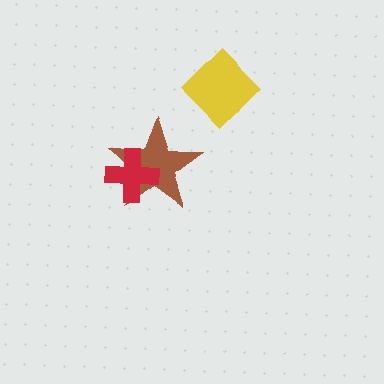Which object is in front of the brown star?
The red cross is in front of the brown star.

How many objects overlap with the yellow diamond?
0 objects overlap with the yellow diamond.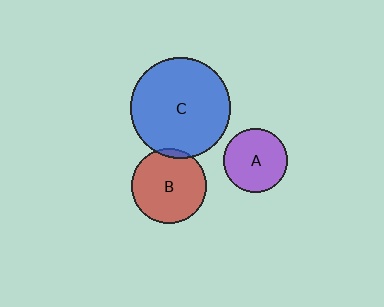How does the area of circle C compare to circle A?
Approximately 2.4 times.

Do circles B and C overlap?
Yes.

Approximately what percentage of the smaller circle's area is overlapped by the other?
Approximately 5%.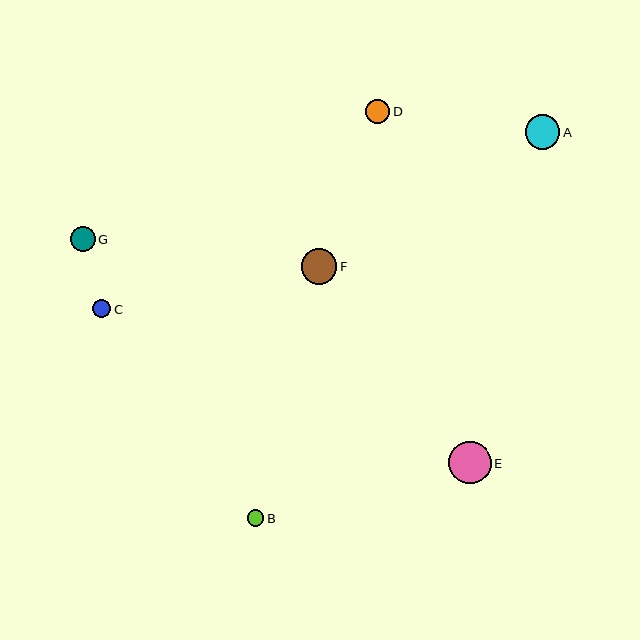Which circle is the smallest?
Circle B is the smallest with a size of approximately 16 pixels.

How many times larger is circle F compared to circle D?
Circle F is approximately 1.5 times the size of circle D.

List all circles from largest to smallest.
From largest to smallest: E, F, A, G, D, C, B.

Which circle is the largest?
Circle E is the largest with a size of approximately 42 pixels.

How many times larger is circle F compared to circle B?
Circle F is approximately 2.2 times the size of circle B.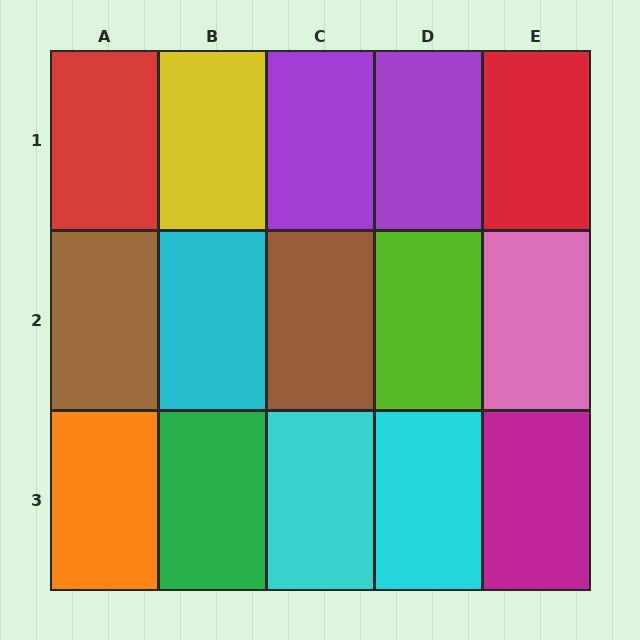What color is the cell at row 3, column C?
Cyan.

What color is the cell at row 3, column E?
Magenta.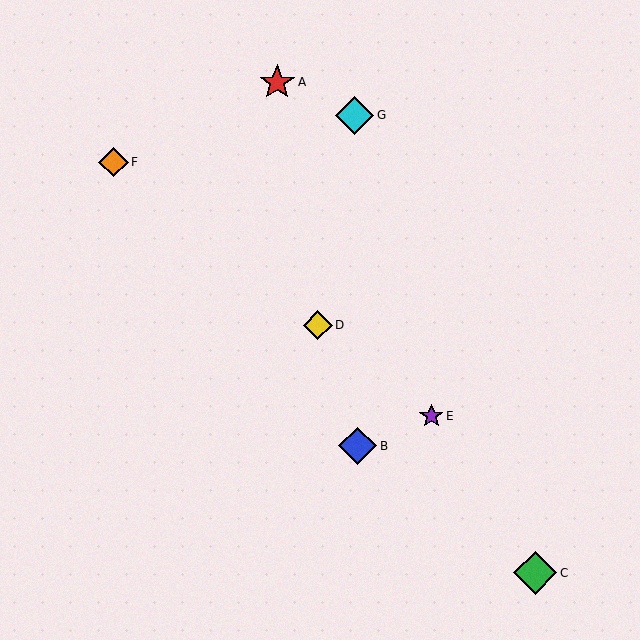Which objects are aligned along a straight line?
Objects D, E, F are aligned along a straight line.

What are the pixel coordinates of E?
Object E is at (431, 416).